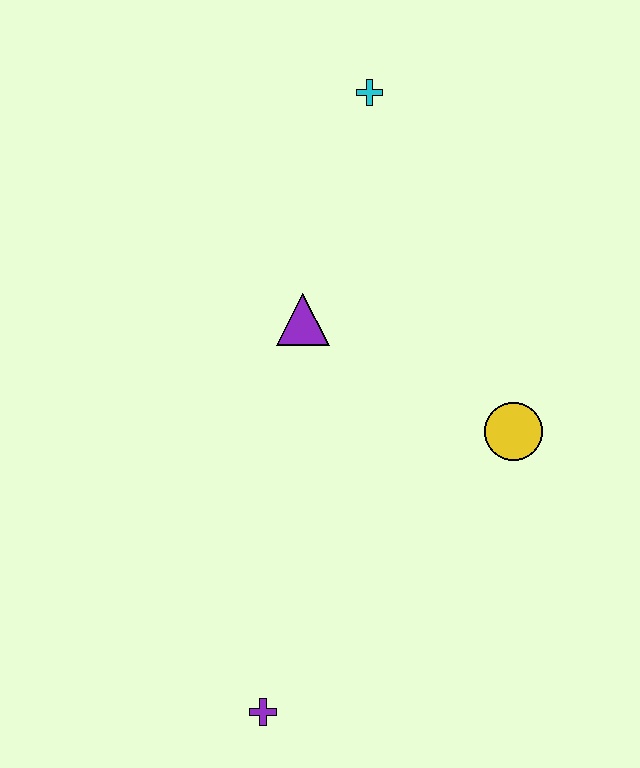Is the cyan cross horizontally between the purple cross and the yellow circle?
Yes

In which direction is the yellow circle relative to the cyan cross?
The yellow circle is below the cyan cross.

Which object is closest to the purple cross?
The yellow circle is closest to the purple cross.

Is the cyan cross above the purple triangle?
Yes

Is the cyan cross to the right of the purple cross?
Yes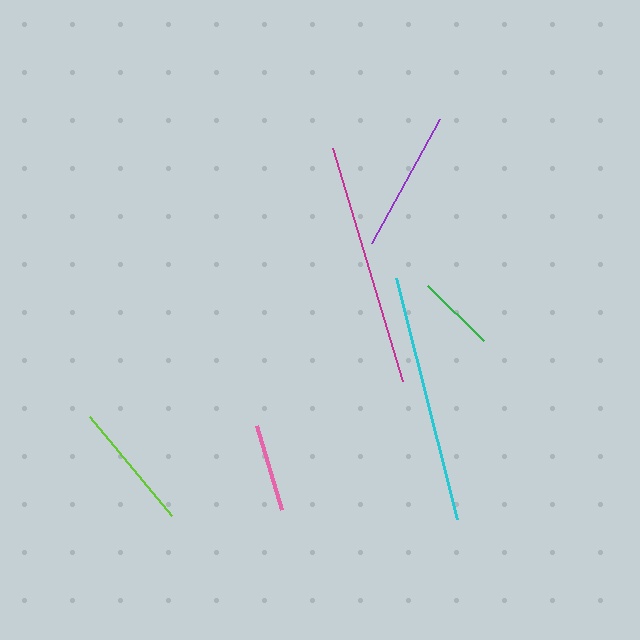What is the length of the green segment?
The green segment is approximately 78 pixels long.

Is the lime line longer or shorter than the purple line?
The purple line is longer than the lime line.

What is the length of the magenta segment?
The magenta segment is approximately 243 pixels long.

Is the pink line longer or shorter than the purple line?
The purple line is longer than the pink line.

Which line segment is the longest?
The cyan line is the longest at approximately 248 pixels.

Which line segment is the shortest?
The green line is the shortest at approximately 78 pixels.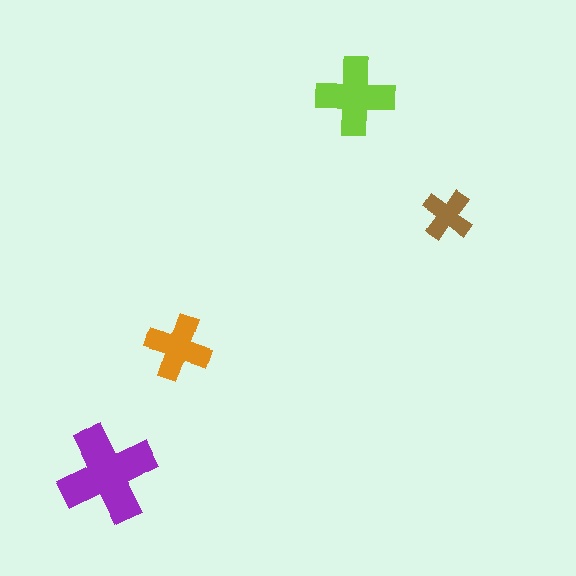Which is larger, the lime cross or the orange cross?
The lime one.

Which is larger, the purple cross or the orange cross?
The purple one.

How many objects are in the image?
There are 4 objects in the image.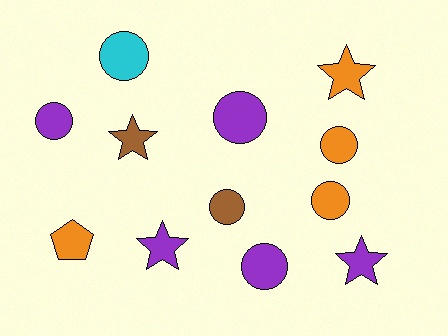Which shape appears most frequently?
Circle, with 7 objects.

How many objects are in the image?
There are 12 objects.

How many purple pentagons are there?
There are no purple pentagons.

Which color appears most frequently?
Purple, with 5 objects.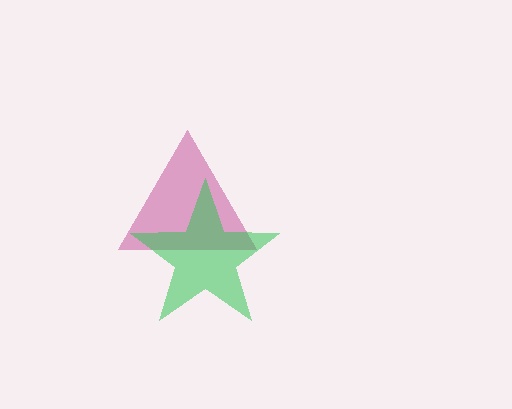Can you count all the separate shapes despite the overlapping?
Yes, there are 2 separate shapes.